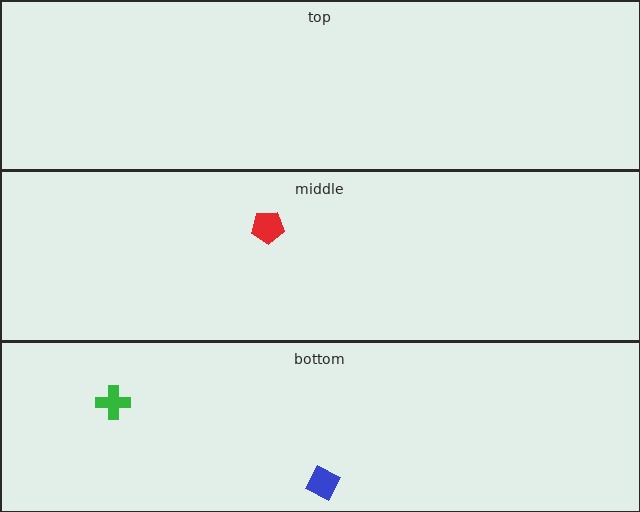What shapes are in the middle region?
The red pentagon.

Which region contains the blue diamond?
The bottom region.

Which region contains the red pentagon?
The middle region.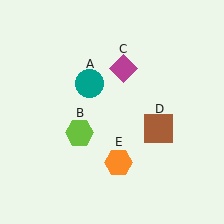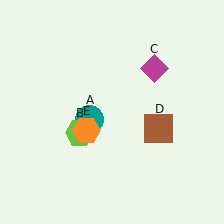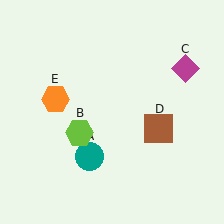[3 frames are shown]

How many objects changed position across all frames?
3 objects changed position: teal circle (object A), magenta diamond (object C), orange hexagon (object E).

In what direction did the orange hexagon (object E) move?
The orange hexagon (object E) moved up and to the left.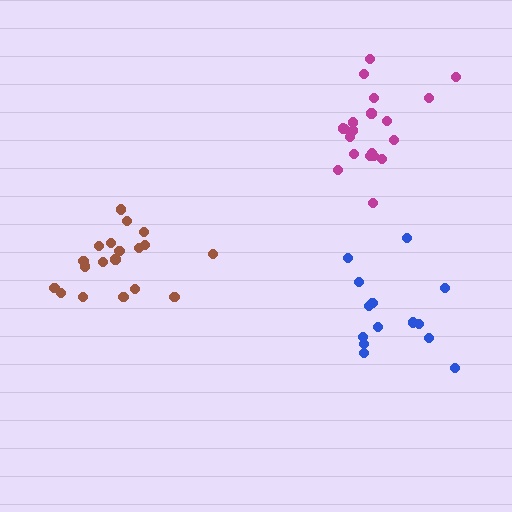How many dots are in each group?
Group 1: 19 dots, Group 2: 20 dots, Group 3: 14 dots (53 total).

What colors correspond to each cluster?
The clusters are colored: brown, magenta, blue.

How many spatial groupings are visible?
There are 3 spatial groupings.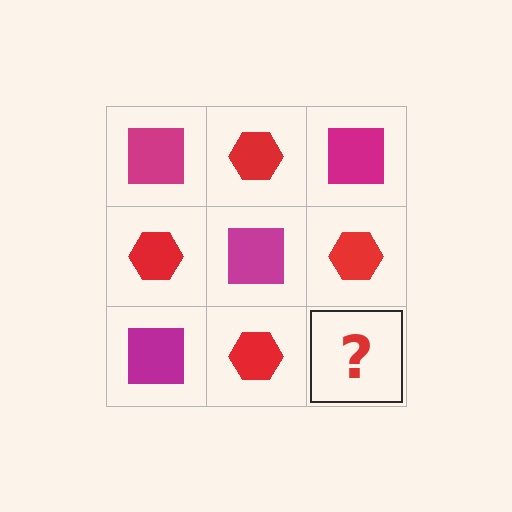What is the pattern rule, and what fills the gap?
The rule is that it alternates magenta square and red hexagon in a checkerboard pattern. The gap should be filled with a magenta square.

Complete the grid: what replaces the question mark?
The question mark should be replaced with a magenta square.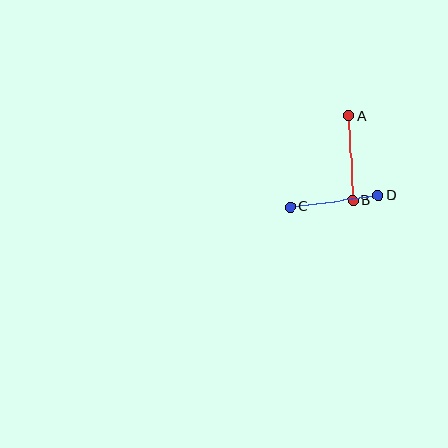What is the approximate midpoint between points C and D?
The midpoint is at approximately (334, 201) pixels.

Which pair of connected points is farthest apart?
Points C and D are farthest apart.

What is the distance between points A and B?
The distance is approximately 85 pixels.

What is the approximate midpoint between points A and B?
The midpoint is at approximately (351, 158) pixels.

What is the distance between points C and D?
The distance is approximately 89 pixels.